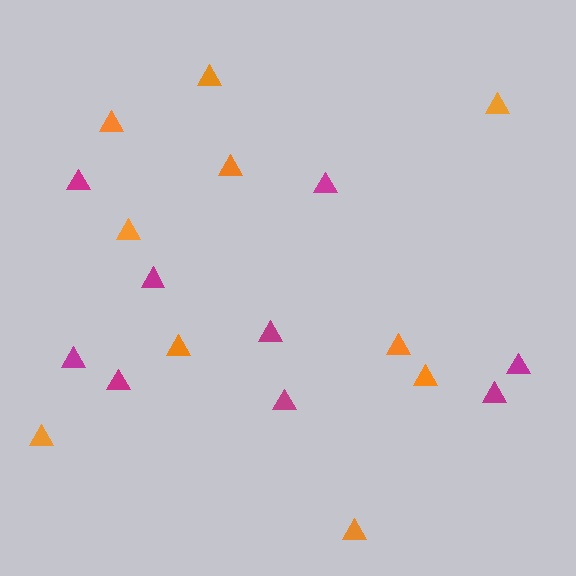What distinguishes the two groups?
There are 2 groups: one group of magenta triangles (9) and one group of orange triangles (10).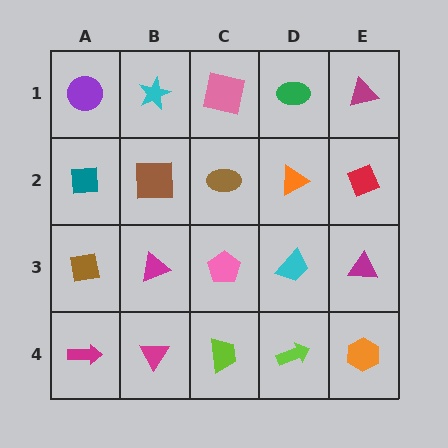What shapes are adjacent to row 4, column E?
A magenta triangle (row 3, column E), a lime arrow (row 4, column D).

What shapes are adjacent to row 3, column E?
A red diamond (row 2, column E), an orange hexagon (row 4, column E), a cyan trapezoid (row 3, column D).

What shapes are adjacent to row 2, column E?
A magenta triangle (row 1, column E), a magenta triangle (row 3, column E), an orange triangle (row 2, column D).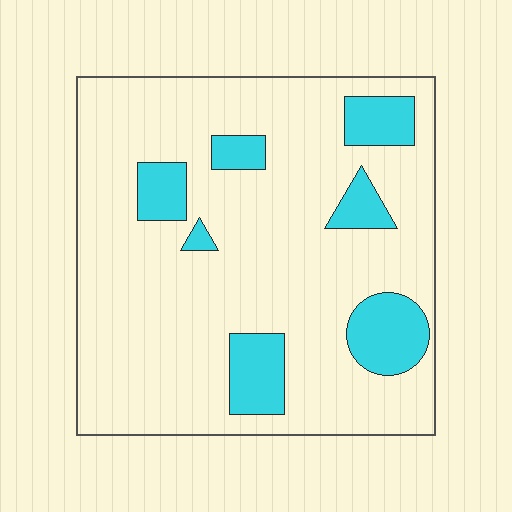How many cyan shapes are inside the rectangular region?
7.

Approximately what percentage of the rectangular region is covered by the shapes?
Approximately 15%.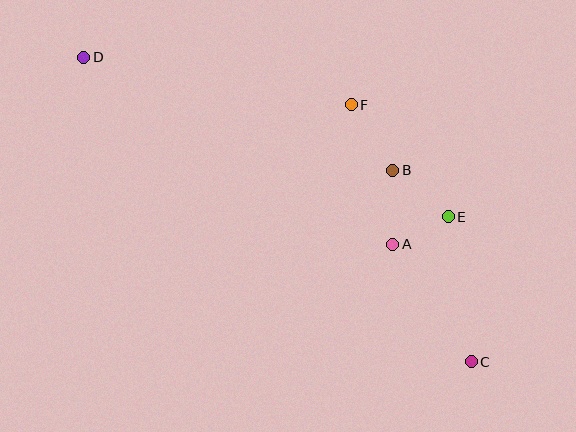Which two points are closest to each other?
Points A and E are closest to each other.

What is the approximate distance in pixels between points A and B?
The distance between A and B is approximately 74 pixels.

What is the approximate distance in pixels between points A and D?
The distance between A and D is approximately 361 pixels.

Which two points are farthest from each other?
Points C and D are farthest from each other.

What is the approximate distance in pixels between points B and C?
The distance between B and C is approximately 207 pixels.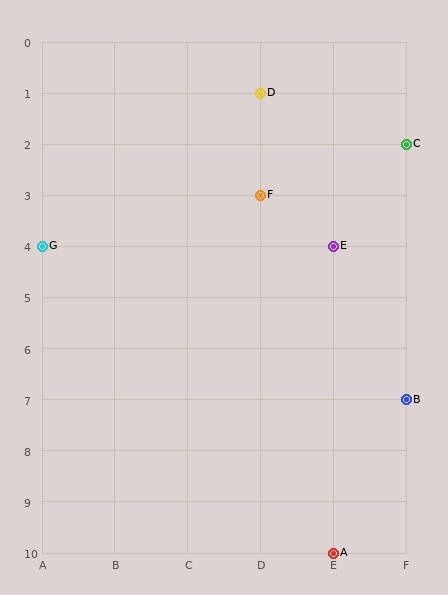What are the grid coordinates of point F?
Point F is at grid coordinates (D, 3).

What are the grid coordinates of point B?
Point B is at grid coordinates (F, 7).